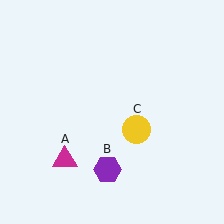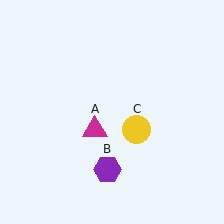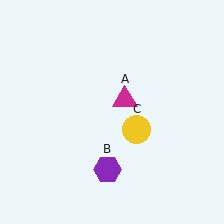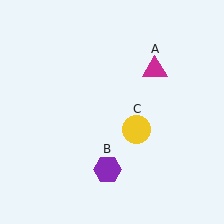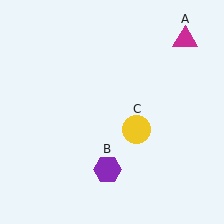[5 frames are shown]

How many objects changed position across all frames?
1 object changed position: magenta triangle (object A).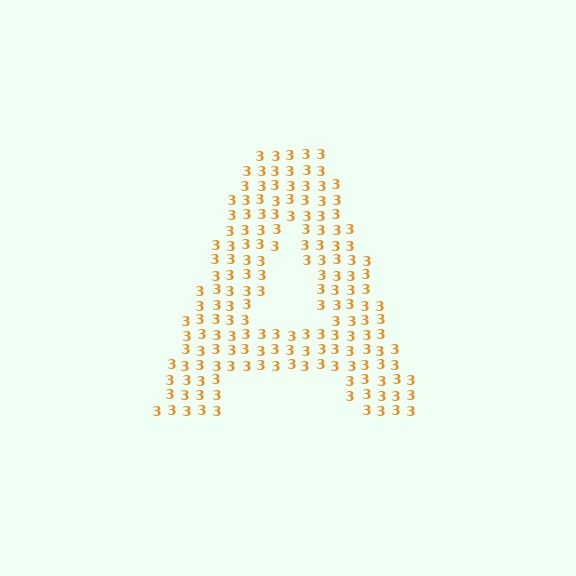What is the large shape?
The large shape is the letter A.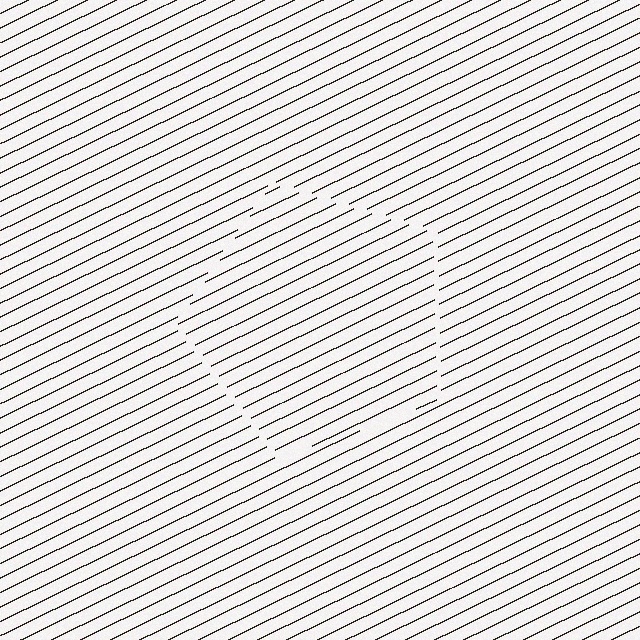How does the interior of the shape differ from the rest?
The interior of the shape contains the same grating, shifted by half a period — the contour is defined by the phase discontinuity where line-ends from the inner and outer gratings abut.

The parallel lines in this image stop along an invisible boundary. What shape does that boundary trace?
An illusory pentagon. The interior of the shape contains the same grating, shifted by half a period — the contour is defined by the phase discontinuity where line-ends from the inner and outer gratings abut.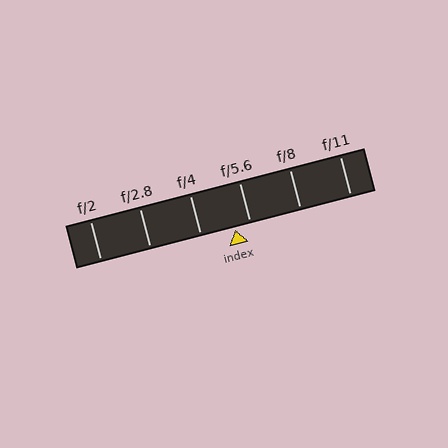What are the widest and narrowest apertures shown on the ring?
The widest aperture shown is f/2 and the narrowest is f/11.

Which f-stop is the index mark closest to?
The index mark is closest to f/5.6.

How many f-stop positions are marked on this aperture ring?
There are 6 f-stop positions marked.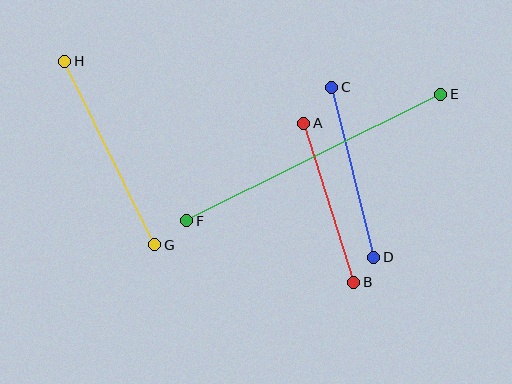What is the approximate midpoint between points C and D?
The midpoint is at approximately (353, 172) pixels.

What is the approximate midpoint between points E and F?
The midpoint is at approximately (314, 157) pixels.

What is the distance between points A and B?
The distance is approximately 166 pixels.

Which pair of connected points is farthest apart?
Points E and F are farthest apart.